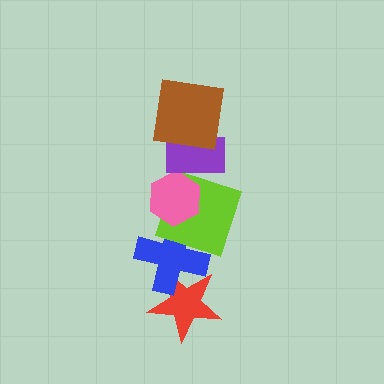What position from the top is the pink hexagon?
The pink hexagon is 3rd from the top.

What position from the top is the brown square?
The brown square is 1st from the top.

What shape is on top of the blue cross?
The lime square is on top of the blue cross.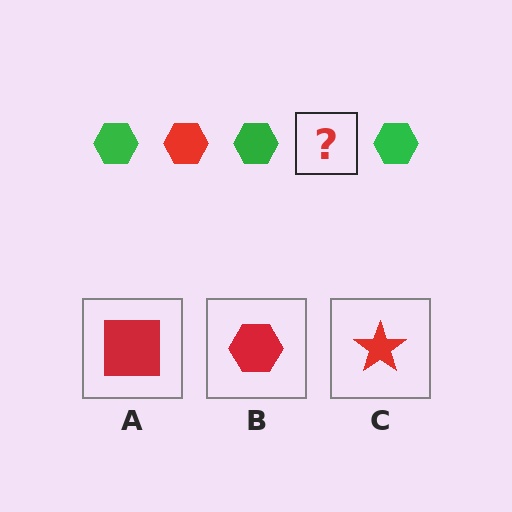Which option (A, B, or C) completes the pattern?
B.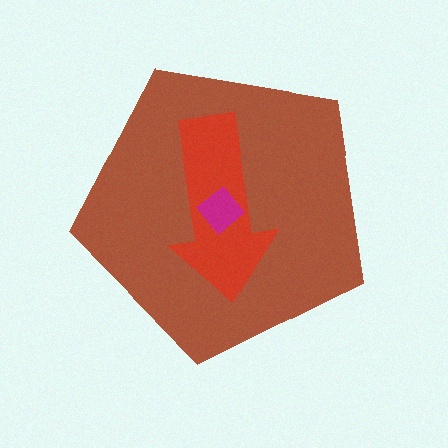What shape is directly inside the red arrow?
The magenta diamond.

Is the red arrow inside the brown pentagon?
Yes.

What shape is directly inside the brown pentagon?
The red arrow.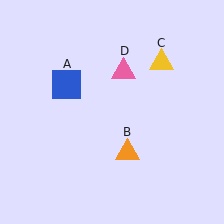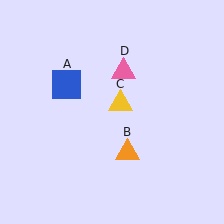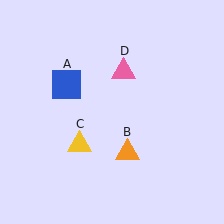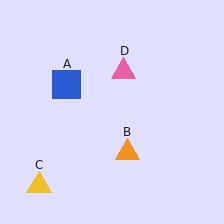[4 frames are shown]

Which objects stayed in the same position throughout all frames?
Blue square (object A) and orange triangle (object B) and pink triangle (object D) remained stationary.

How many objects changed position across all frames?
1 object changed position: yellow triangle (object C).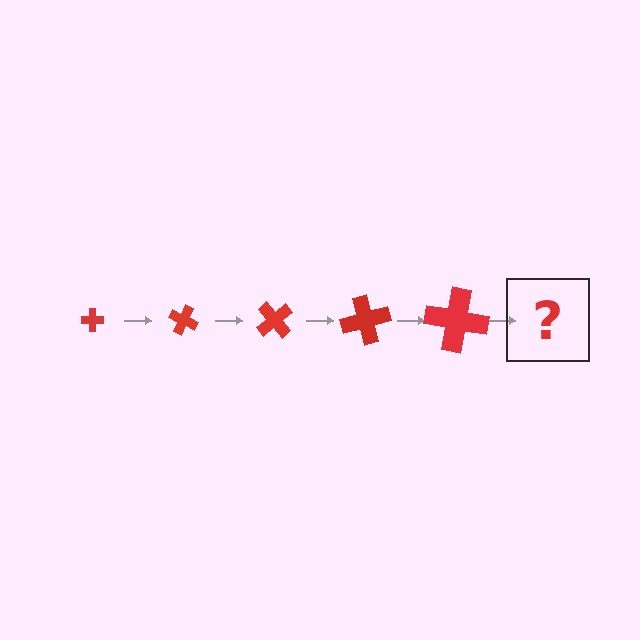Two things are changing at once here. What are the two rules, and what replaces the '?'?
The two rules are that the cross grows larger each step and it rotates 25 degrees each step. The '?' should be a cross, larger than the previous one and rotated 125 degrees from the start.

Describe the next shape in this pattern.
It should be a cross, larger than the previous one and rotated 125 degrees from the start.